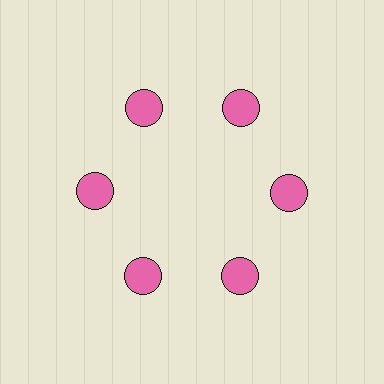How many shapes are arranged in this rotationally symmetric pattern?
There are 6 shapes, arranged in 6 groups of 1.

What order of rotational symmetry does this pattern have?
This pattern has 6-fold rotational symmetry.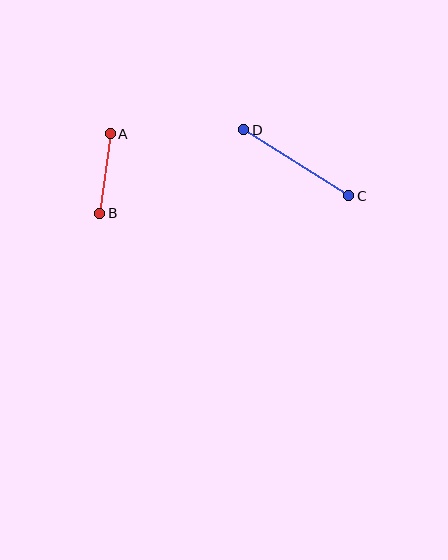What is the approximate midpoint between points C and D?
The midpoint is at approximately (296, 163) pixels.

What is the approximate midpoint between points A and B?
The midpoint is at approximately (105, 173) pixels.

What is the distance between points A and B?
The distance is approximately 80 pixels.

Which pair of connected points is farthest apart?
Points C and D are farthest apart.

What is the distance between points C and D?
The distance is approximately 124 pixels.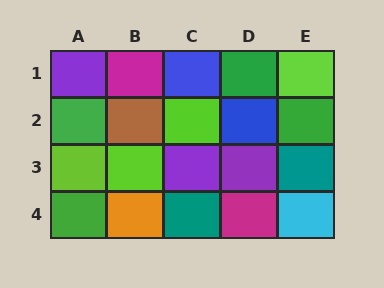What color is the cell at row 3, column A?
Lime.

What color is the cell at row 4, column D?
Magenta.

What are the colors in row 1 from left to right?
Purple, magenta, blue, green, lime.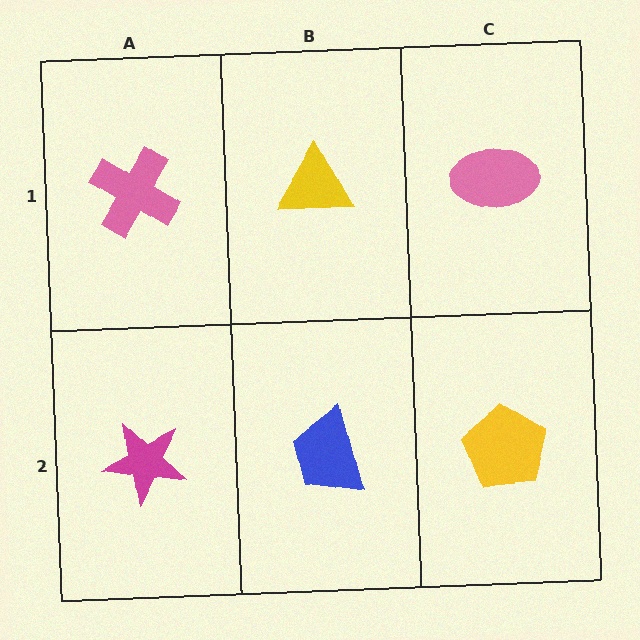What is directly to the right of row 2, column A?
A blue trapezoid.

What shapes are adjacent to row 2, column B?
A yellow triangle (row 1, column B), a magenta star (row 2, column A), a yellow pentagon (row 2, column C).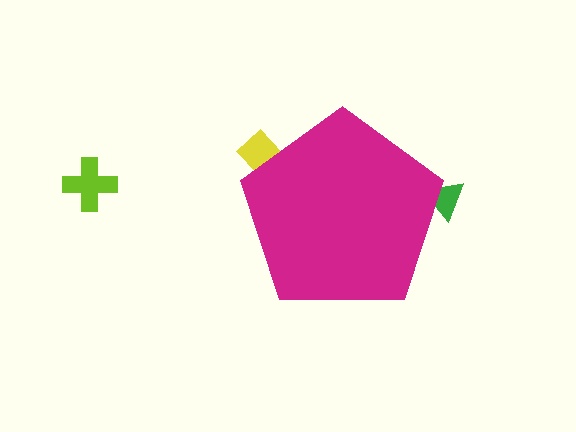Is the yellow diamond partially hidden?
Yes, the yellow diamond is partially hidden behind the magenta pentagon.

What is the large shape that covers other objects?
A magenta pentagon.